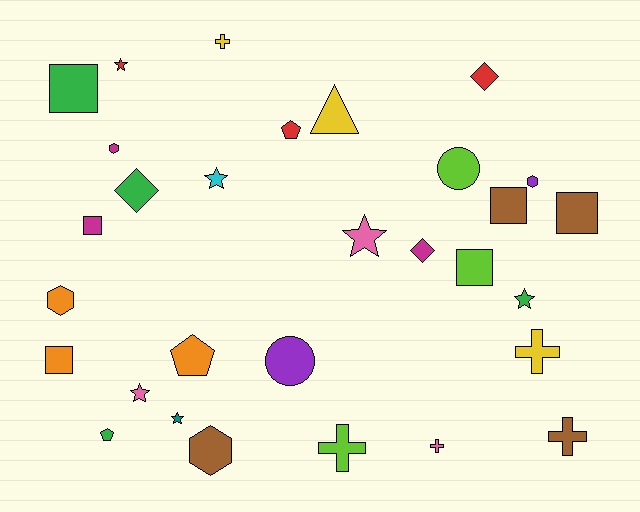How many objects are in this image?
There are 30 objects.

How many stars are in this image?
There are 6 stars.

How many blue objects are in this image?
There are no blue objects.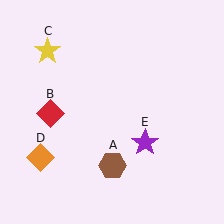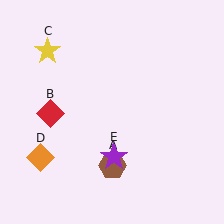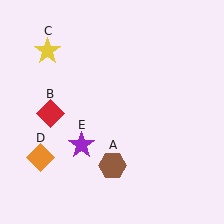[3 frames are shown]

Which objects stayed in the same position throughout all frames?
Brown hexagon (object A) and red diamond (object B) and yellow star (object C) and orange diamond (object D) remained stationary.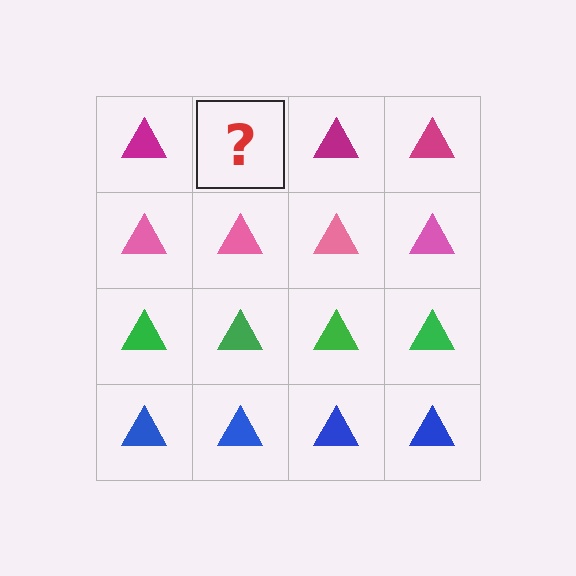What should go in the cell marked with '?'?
The missing cell should contain a magenta triangle.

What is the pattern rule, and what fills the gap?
The rule is that each row has a consistent color. The gap should be filled with a magenta triangle.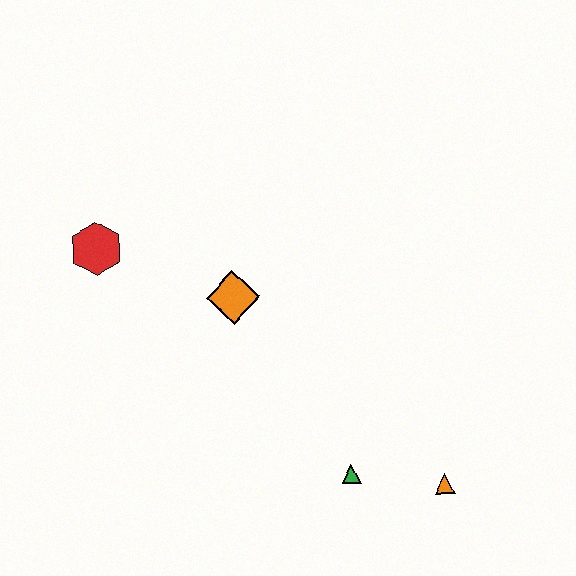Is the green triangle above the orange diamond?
No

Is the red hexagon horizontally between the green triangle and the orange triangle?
No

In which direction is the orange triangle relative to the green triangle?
The orange triangle is to the right of the green triangle.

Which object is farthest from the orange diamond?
The orange triangle is farthest from the orange diamond.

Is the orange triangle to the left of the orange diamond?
No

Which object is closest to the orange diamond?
The red hexagon is closest to the orange diamond.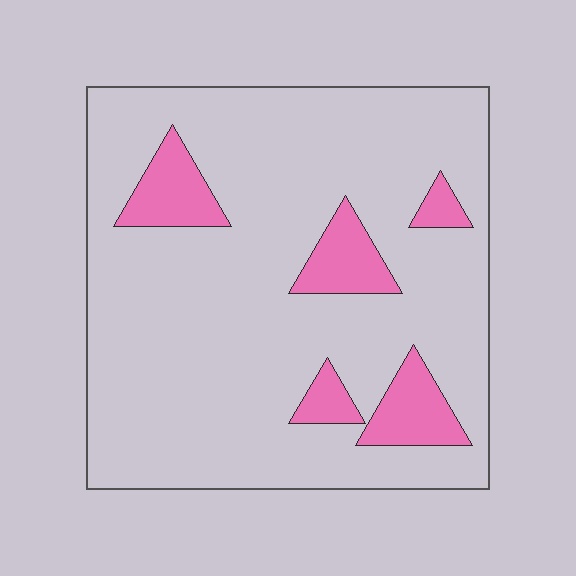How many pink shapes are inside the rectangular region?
5.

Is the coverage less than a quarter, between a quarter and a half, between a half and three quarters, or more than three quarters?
Less than a quarter.